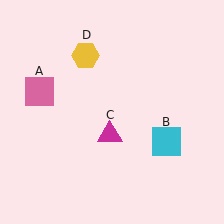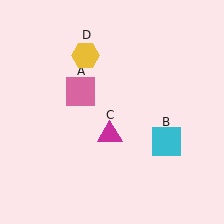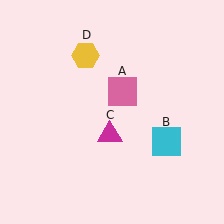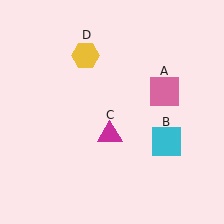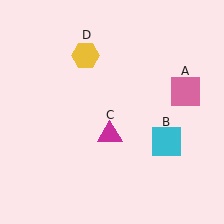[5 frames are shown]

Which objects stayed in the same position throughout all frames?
Cyan square (object B) and magenta triangle (object C) and yellow hexagon (object D) remained stationary.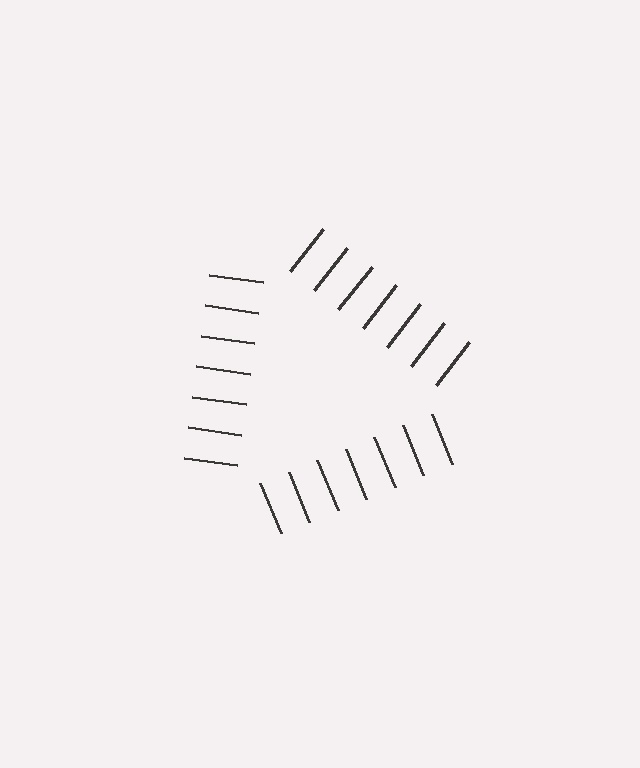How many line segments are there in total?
21 — 7 along each of the 3 edges.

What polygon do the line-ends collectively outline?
An illusory triangle — the line segments terminate on its edges but no continuous stroke is drawn.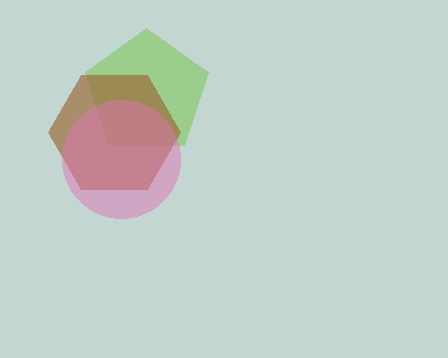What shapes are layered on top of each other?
The layered shapes are: a lime pentagon, a brown hexagon, a pink circle.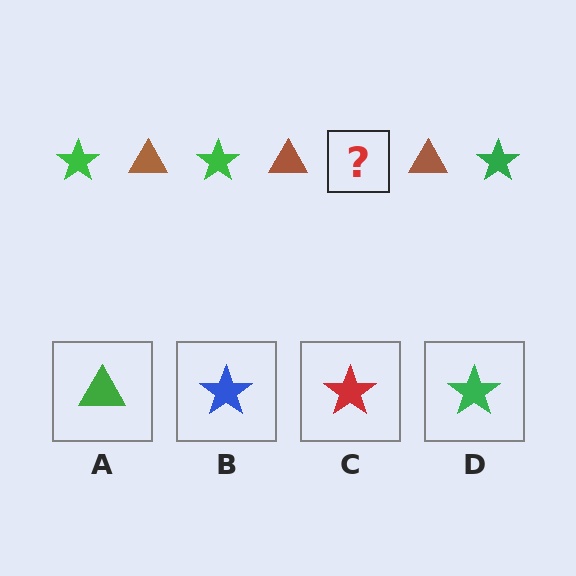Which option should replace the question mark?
Option D.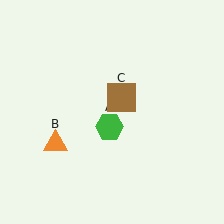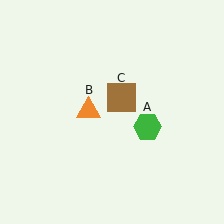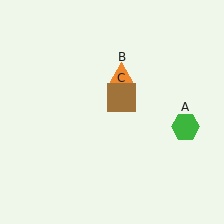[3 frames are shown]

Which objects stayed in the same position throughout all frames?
Brown square (object C) remained stationary.